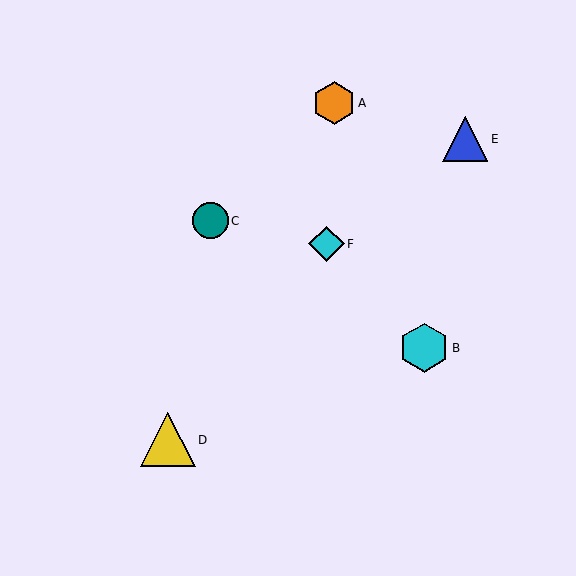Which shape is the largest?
The yellow triangle (labeled D) is the largest.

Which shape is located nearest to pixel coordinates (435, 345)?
The cyan hexagon (labeled B) at (424, 348) is nearest to that location.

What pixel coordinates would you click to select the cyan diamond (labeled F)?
Click at (326, 244) to select the cyan diamond F.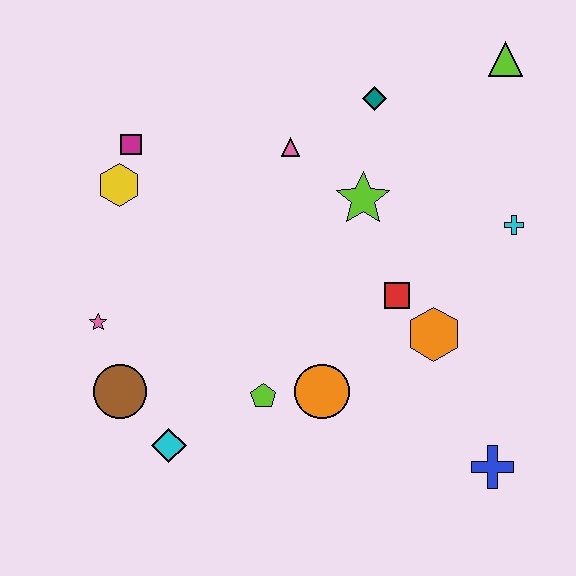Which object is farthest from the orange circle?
The lime triangle is farthest from the orange circle.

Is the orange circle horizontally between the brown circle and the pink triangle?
No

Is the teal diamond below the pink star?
No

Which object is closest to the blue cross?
The orange hexagon is closest to the blue cross.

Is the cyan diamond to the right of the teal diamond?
No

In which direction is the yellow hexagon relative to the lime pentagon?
The yellow hexagon is above the lime pentagon.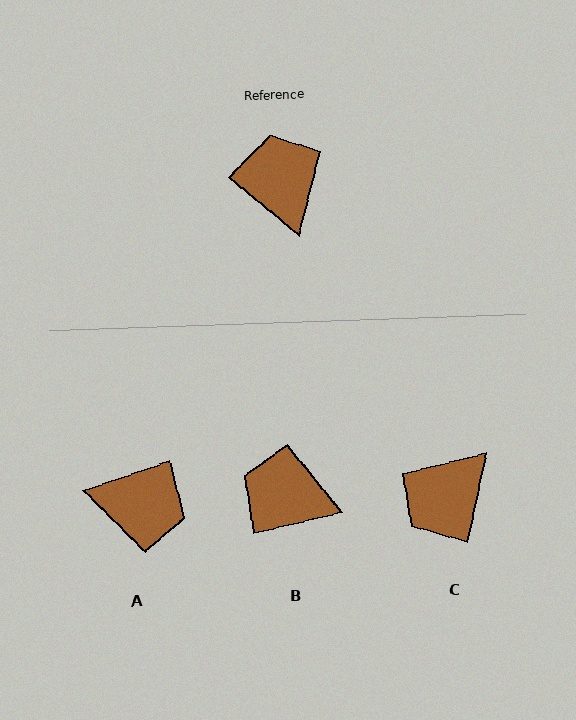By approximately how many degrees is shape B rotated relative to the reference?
Approximately 53 degrees counter-clockwise.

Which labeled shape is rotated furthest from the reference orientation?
A, about 121 degrees away.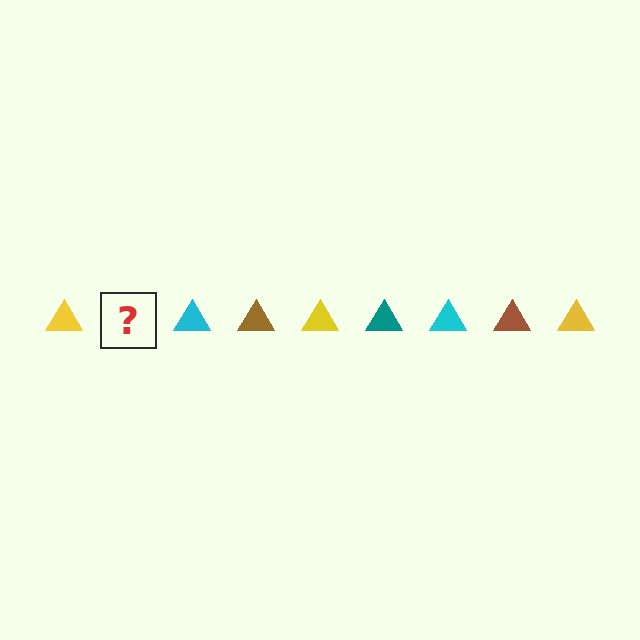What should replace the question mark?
The question mark should be replaced with a teal triangle.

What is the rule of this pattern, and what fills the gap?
The rule is that the pattern cycles through yellow, teal, cyan, brown triangles. The gap should be filled with a teal triangle.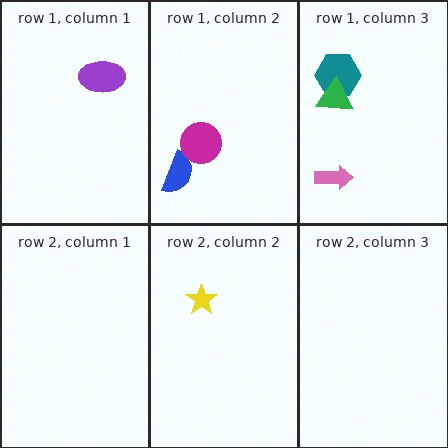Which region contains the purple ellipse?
The row 1, column 1 region.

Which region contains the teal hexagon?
The row 1, column 3 region.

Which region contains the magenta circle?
The row 1, column 2 region.